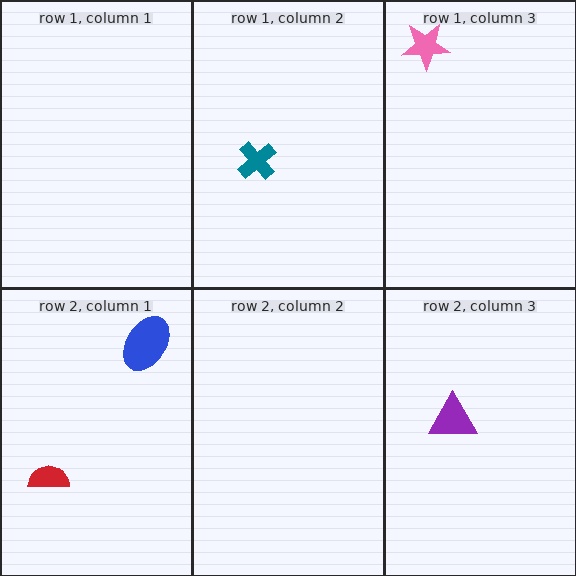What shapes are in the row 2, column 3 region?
The purple triangle.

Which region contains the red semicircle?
The row 2, column 1 region.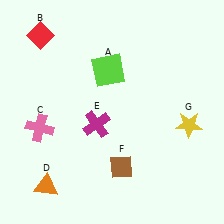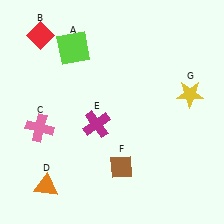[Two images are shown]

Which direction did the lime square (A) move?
The lime square (A) moved left.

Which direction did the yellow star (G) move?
The yellow star (G) moved up.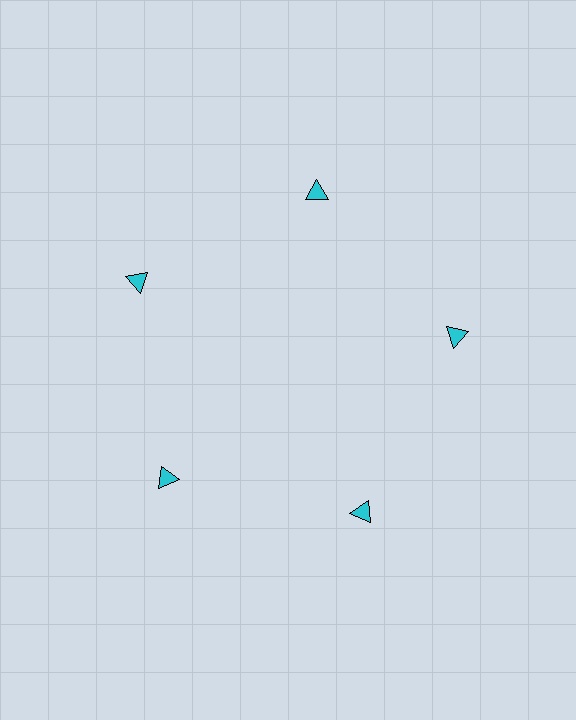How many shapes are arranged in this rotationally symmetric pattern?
There are 5 shapes, arranged in 5 groups of 1.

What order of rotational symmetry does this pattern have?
This pattern has 5-fold rotational symmetry.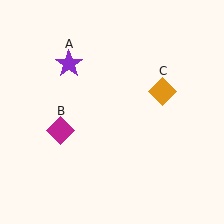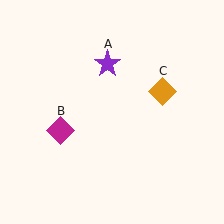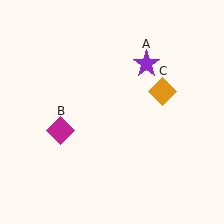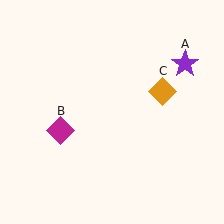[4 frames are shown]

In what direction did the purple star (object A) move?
The purple star (object A) moved right.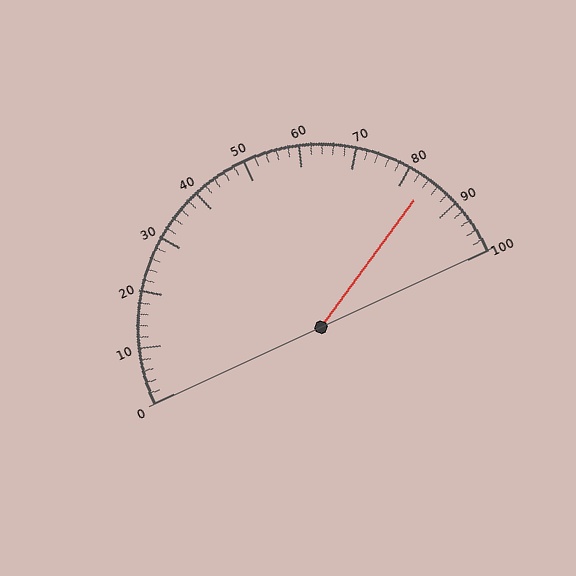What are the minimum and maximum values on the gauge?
The gauge ranges from 0 to 100.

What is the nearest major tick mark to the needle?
The nearest major tick mark is 80.